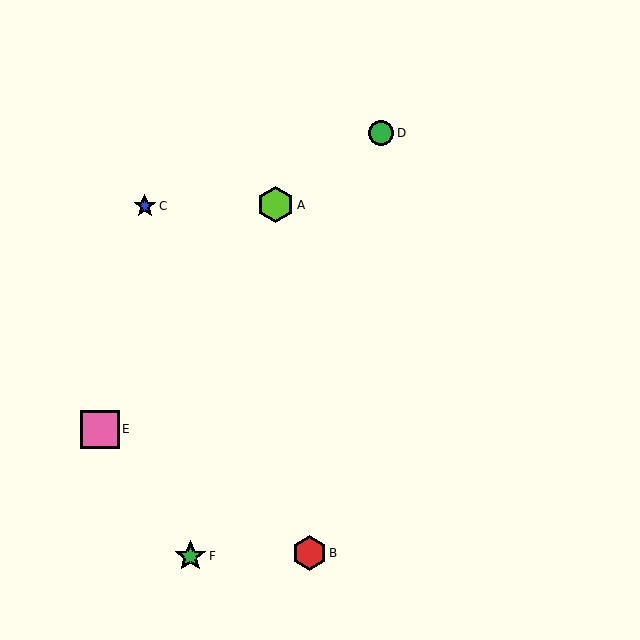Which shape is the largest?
The pink square (labeled E) is the largest.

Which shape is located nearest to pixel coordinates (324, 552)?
The red hexagon (labeled B) at (309, 553) is nearest to that location.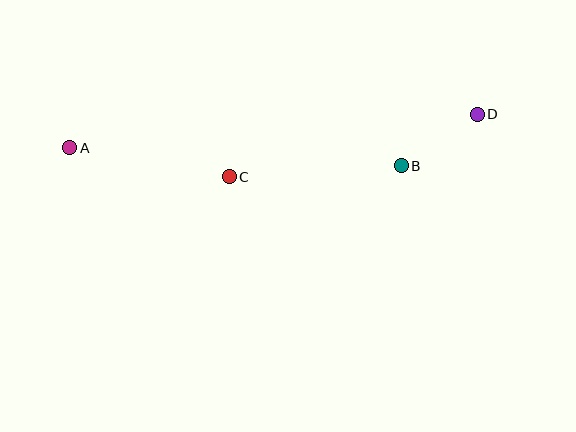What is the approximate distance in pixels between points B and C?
The distance between B and C is approximately 172 pixels.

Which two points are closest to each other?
Points B and D are closest to each other.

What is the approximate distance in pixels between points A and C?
The distance between A and C is approximately 162 pixels.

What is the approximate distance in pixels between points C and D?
The distance between C and D is approximately 255 pixels.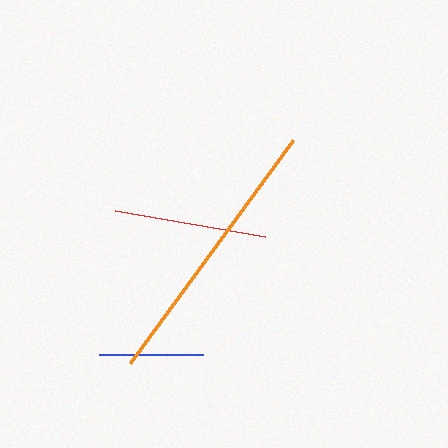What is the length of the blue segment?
The blue segment is approximately 104 pixels long.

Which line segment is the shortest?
The blue line is the shortest at approximately 104 pixels.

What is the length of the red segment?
The red segment is approximately 152 pixels long.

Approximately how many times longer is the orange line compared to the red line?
The orange line is approximately 1.8 times the length of the red line.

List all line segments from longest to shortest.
From longest to shortest: orange, red, blue.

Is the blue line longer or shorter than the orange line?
The orange line is longer than the blue line.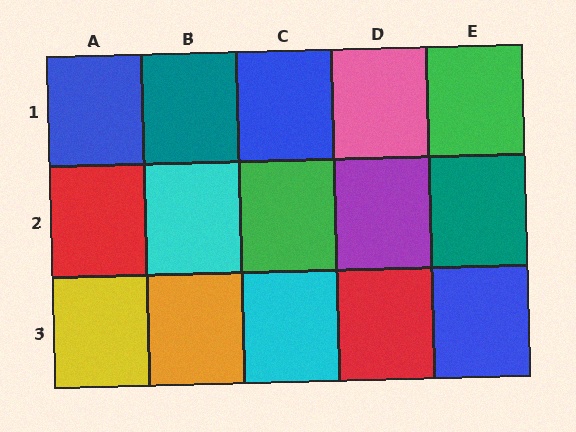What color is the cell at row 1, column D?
Pink.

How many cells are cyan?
2 cells are cyan.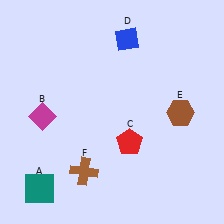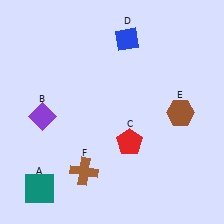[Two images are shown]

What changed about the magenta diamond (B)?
In Image 1, B is magenta. In Image 2, it changed to purple.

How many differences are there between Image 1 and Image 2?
There is 1 difference between the two images.